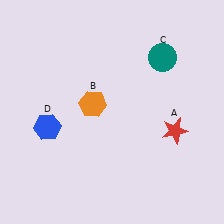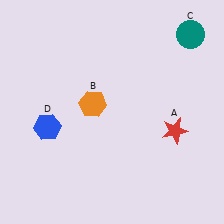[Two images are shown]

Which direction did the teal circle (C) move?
The teal circle (C) moved right.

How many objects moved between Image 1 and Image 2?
1 object moved between the two images.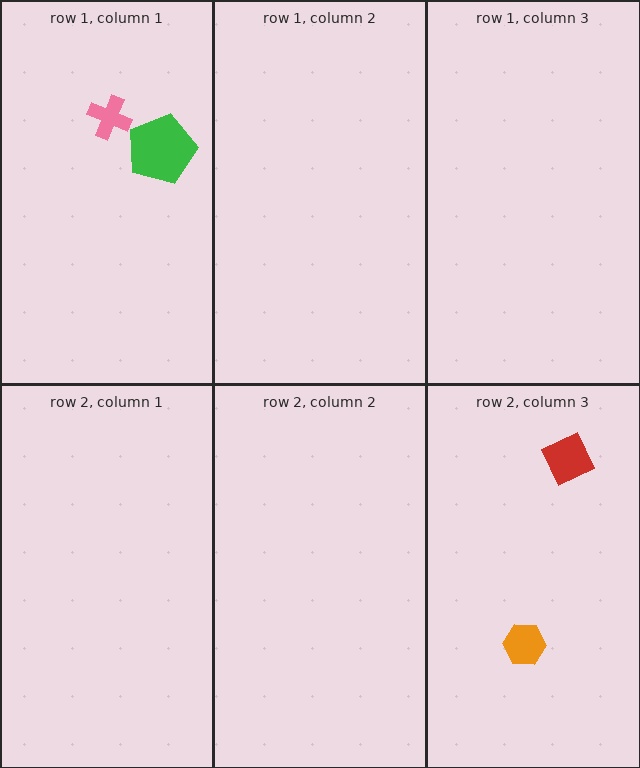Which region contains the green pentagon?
The row 1, column 1 region.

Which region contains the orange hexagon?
The row 2, column 3 region.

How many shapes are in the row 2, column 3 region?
2.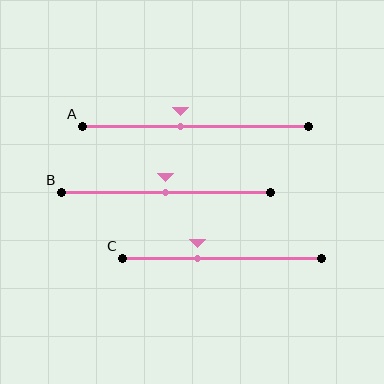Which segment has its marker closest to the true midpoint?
Segment B has its marker closest to the true midpoint.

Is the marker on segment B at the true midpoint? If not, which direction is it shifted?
Yes, the marker on segment B is at the true midpoint.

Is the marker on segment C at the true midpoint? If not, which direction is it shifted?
No, the marker on segment C is shifted to the left by about 12% of the segment length.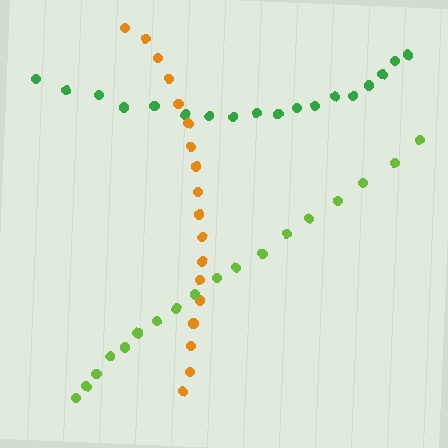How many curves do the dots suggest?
There are 3 distinct paths.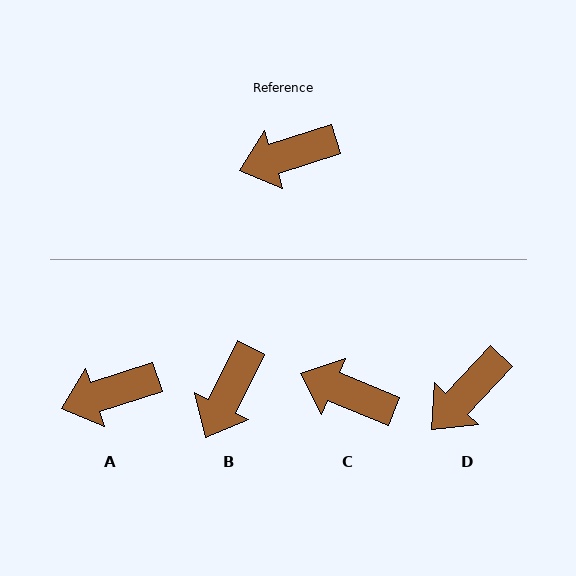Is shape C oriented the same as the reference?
No, it is off by about 40 degrees.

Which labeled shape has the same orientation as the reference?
A.